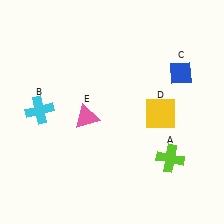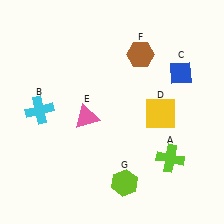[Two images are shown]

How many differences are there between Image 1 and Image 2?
There are 2 differences between the two images.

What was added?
A brown hexagon (F), a lime hexagon (G) were added in Image 2.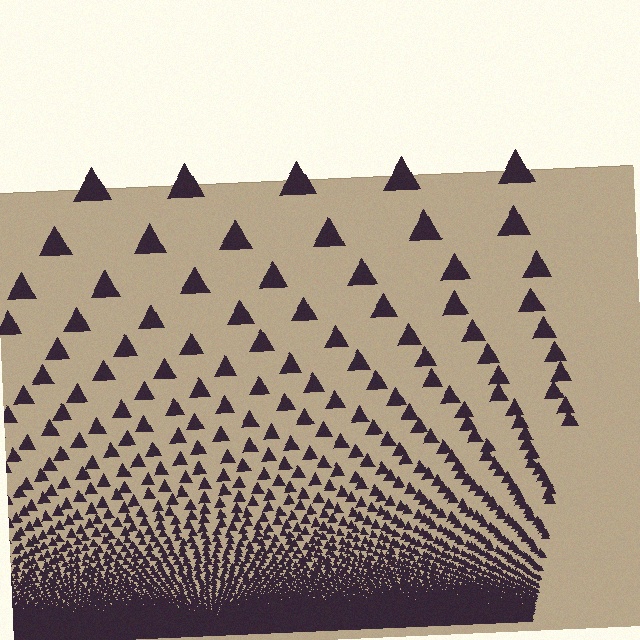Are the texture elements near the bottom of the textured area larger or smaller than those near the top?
Smaller. The gradient is inverted — elements near the bottom are smaller and denser.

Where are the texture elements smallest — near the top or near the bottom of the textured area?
Near the bottom.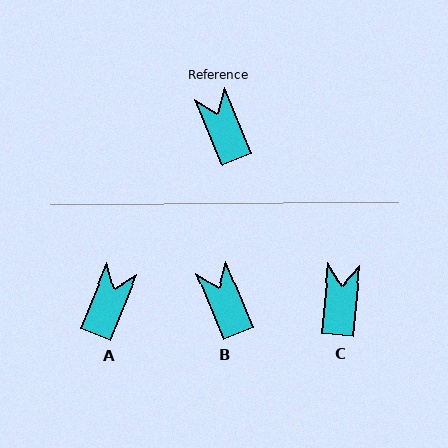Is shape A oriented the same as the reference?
No, it is off by about 44 degrees.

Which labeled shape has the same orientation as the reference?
B.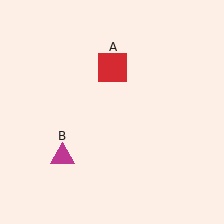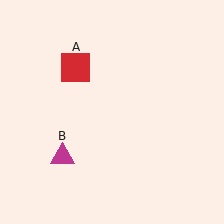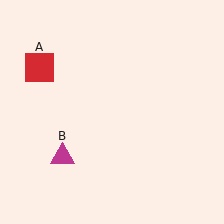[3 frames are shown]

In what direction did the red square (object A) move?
The red square (object A) moved left.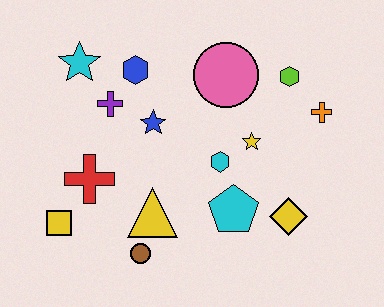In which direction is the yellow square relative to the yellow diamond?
The yellow square is to the left of the yellow diamond.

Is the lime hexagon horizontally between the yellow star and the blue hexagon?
No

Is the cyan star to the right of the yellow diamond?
No